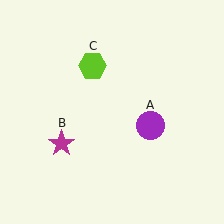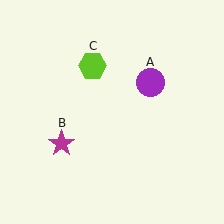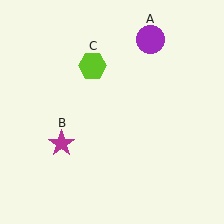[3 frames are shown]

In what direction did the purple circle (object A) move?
The purple circle (object A) moved up.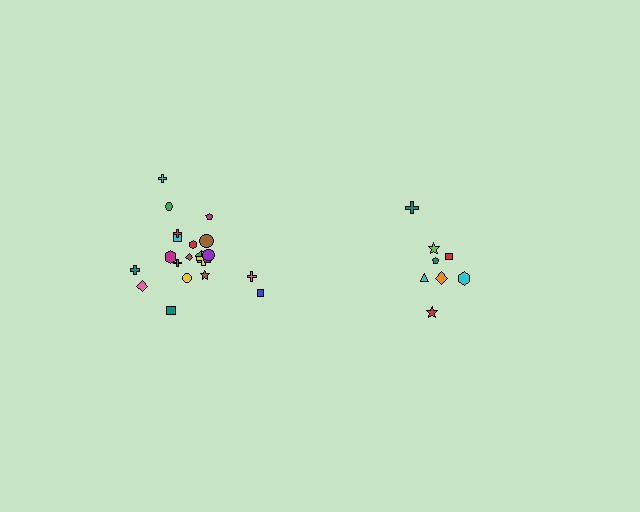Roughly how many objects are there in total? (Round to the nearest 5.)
Roughly 30 objects in total.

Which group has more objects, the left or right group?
The left group.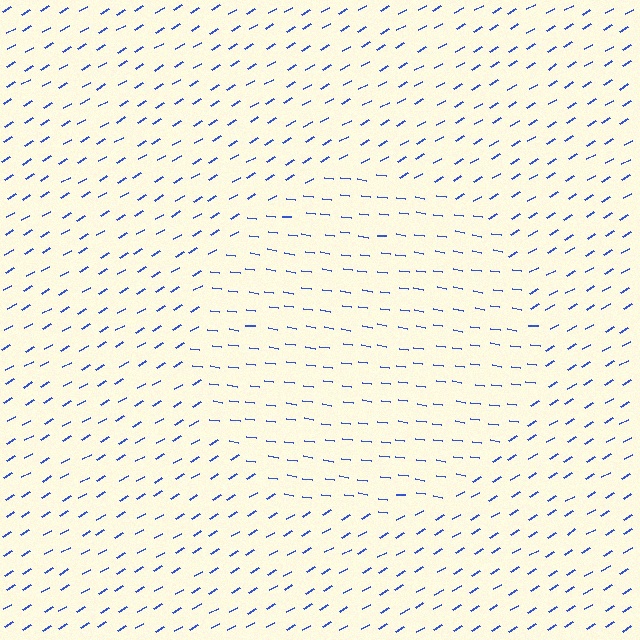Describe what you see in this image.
The image is filled with small blue line segments. A circle region in the image has lines oriented differently from the surrounding lines, creating a visible texture boundary.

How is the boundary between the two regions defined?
The boundary is defined purely by a change in line orientation (approximately 38 degrees difference). All lines are the same color and thickness.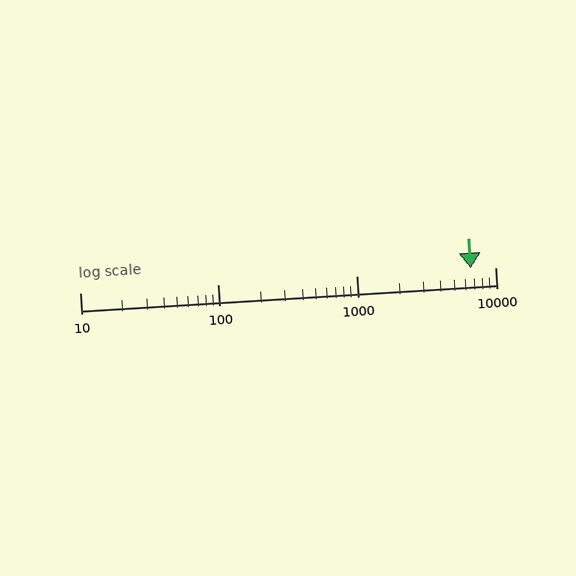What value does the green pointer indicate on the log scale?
The pointer indicates approximately 6700.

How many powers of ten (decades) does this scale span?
The scale spans 3 decades, from 10 to 10000.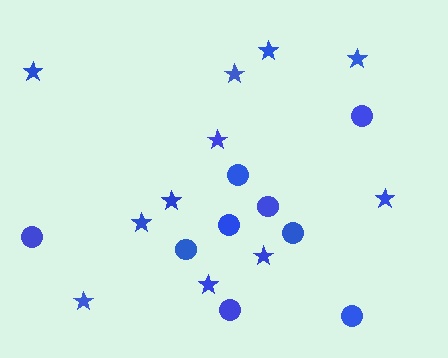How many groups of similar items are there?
There are 2 groups: one group of stars (11) and one group of circles (9).